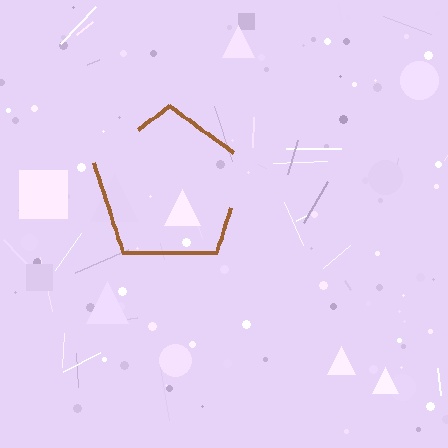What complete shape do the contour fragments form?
The contour fragments form a pentagon.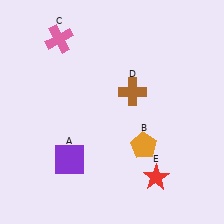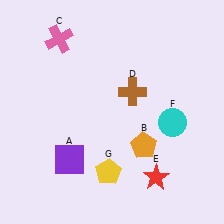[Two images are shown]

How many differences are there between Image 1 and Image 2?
There are 2 differences between the two images.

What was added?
A cyan circle (F), a yellow pentagon (G) were added in Image 2.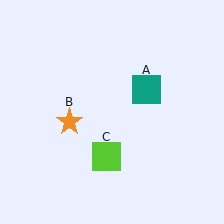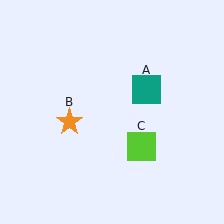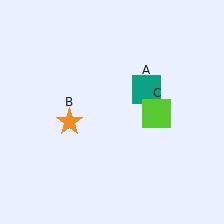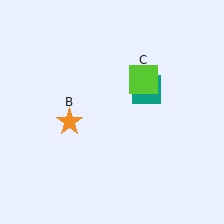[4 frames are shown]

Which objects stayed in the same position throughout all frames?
Teal square (object A) and orange star (object B) remained stationary.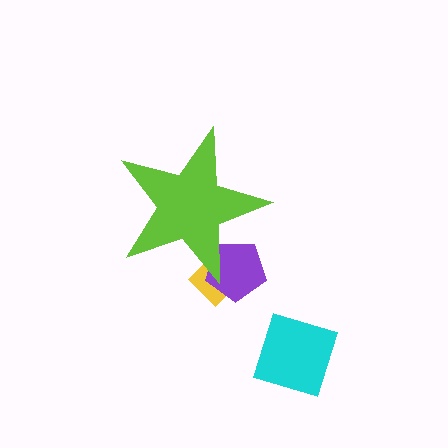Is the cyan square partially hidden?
No, the cyan square is fully visible.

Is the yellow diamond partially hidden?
Yes, the yellow diamond is partially hidden behind the lime star.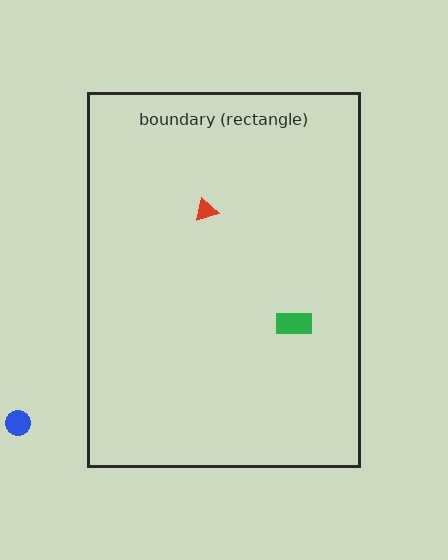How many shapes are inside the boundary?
2 inside, 1 outside.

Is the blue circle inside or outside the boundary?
Outside.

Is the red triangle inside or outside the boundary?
Inside.